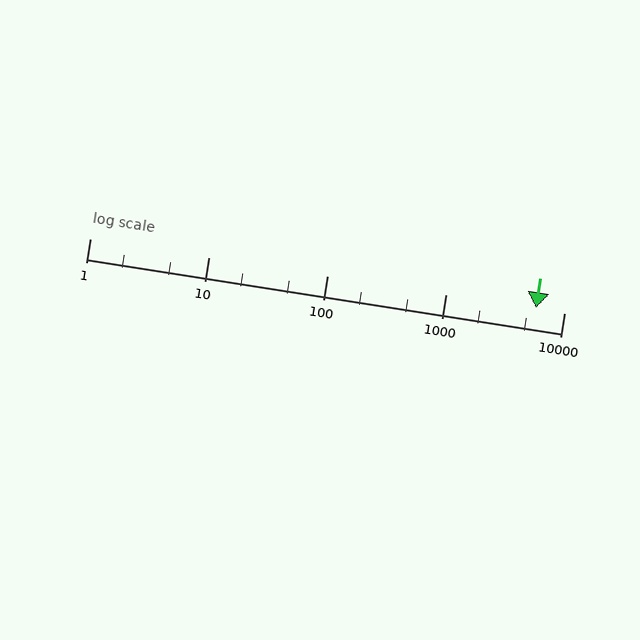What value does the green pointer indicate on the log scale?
The pointer indicates approximately 5800.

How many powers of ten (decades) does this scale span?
The scale spans 4 decades, from 1 to 10000.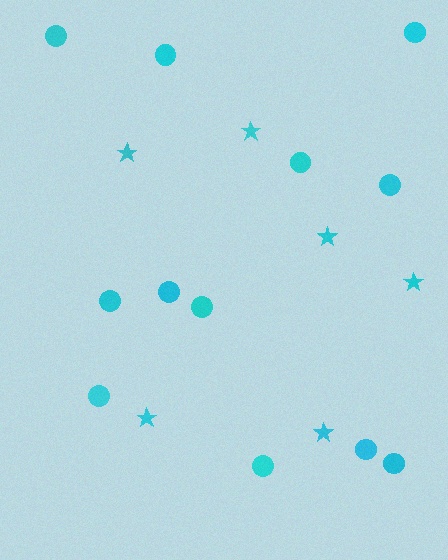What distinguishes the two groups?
There are 2 groups: one group of stars (6) and one group of circles (12).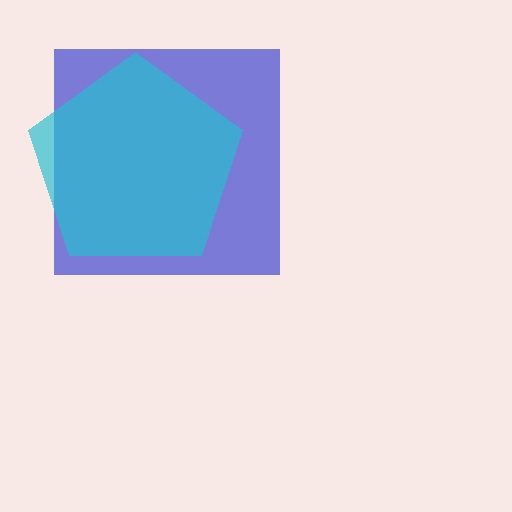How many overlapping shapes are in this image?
There are 2 overlapping shapes in the image.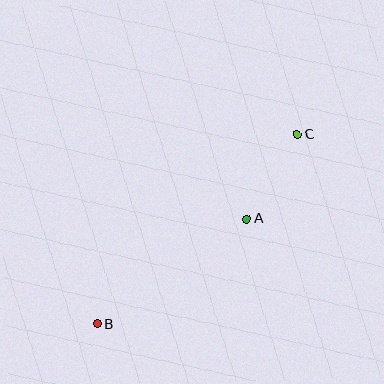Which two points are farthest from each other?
Points B and C are farthest from each other.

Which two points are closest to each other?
Points A and C are closest to each other.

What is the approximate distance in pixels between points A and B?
The distance between A and B is approximately 183 pixels.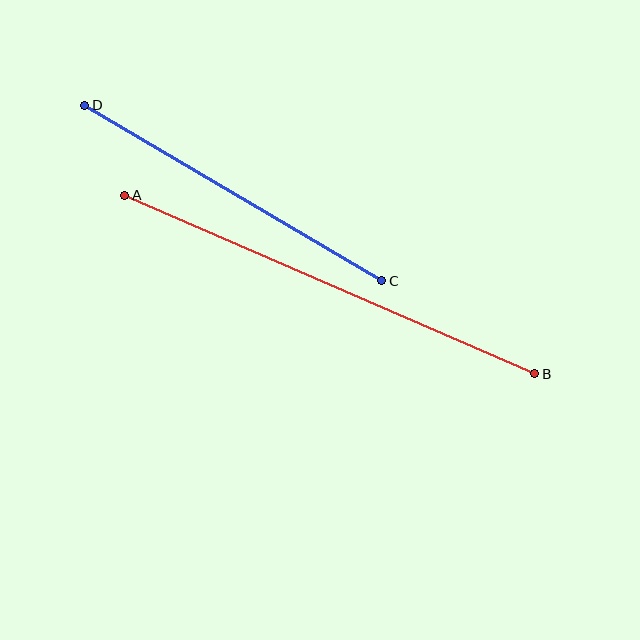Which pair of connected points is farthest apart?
Points A and B are farthest apart.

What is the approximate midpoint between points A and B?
The midpoint is at approximately (330, 285) pixels.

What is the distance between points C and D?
The distance is approximately 345 pixels.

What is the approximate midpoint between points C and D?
The midpoint is at approximately (233, 193) pixels.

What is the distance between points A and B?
The distance is approximately 447 pixels.